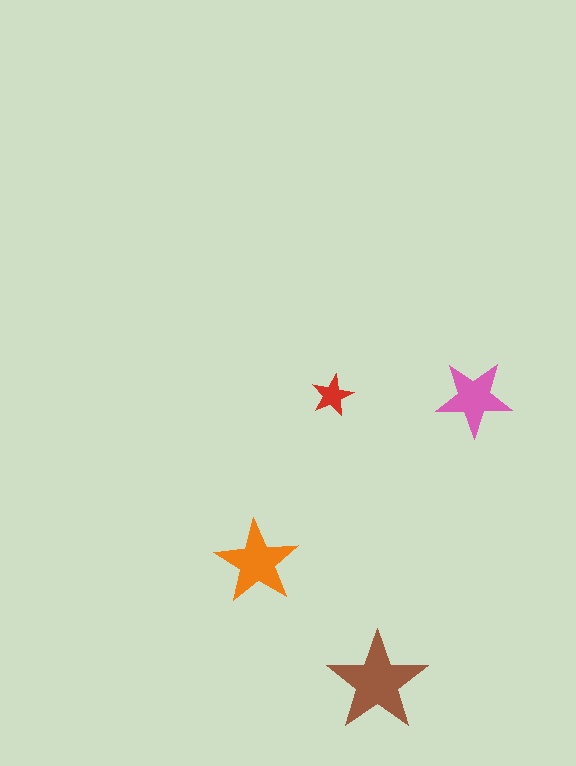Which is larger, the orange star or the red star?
The orange one.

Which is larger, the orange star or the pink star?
The orange one.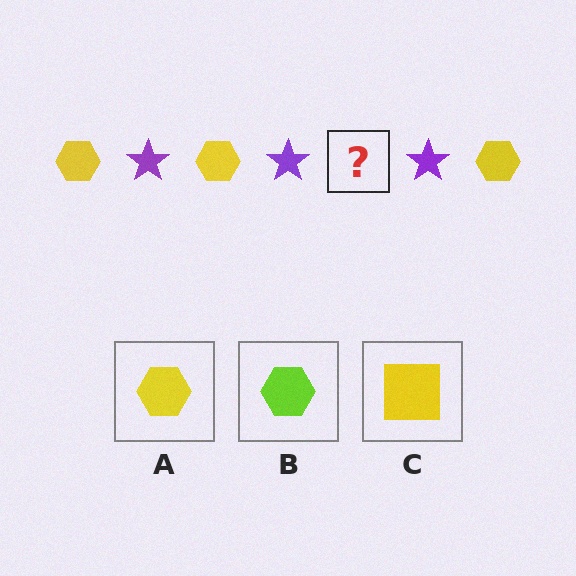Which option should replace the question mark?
Option A.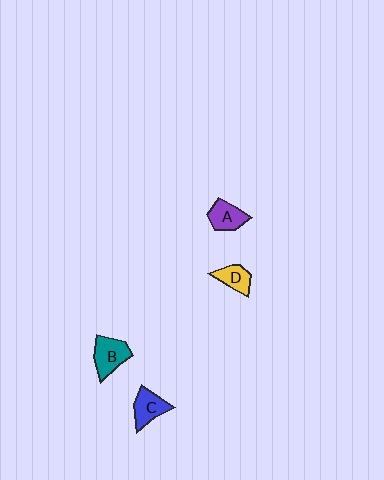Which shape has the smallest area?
Shape D (yellow).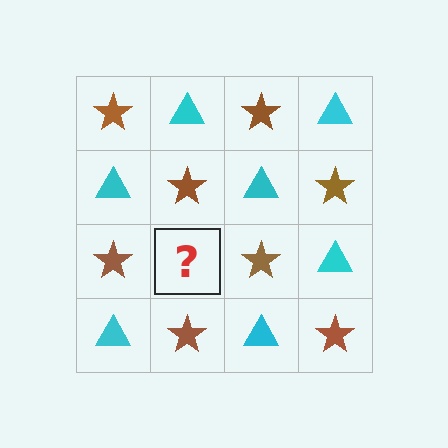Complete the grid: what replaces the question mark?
The question mark should be replaced with a cyan triangle.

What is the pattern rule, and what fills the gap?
The rule is that it alternates brown star and cyan triangle in a checkerboard pattern. The gap should be filled with a cyan triangle.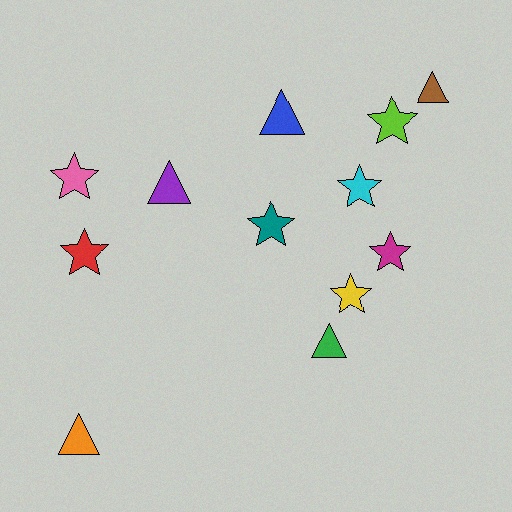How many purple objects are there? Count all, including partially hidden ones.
There is 1 purple object.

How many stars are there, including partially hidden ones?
There are 7 stars.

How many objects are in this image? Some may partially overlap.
There are 12 objects.